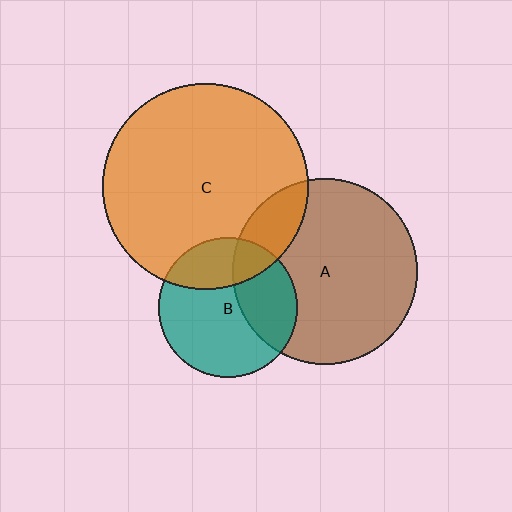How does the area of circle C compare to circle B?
Approximately 2.2 times.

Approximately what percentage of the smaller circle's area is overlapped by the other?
Approximately 35%.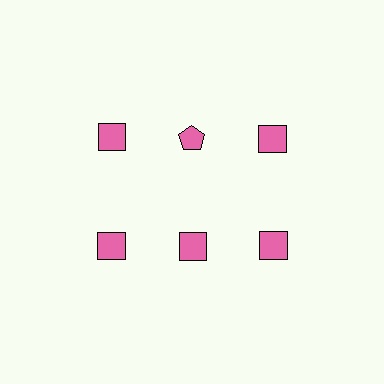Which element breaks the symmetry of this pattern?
The pink pentagon in the top row, second from left column breaks the symmetry. All other shapes are pink squares.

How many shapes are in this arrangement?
There are 6 shapes arranged in a grid pattern.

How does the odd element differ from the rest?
It has a different shape: pentagon instead of square.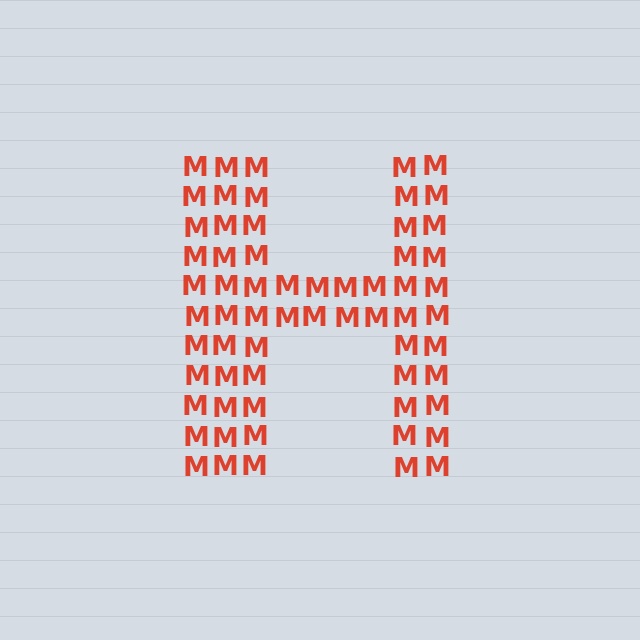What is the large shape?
The large shape is the letter H.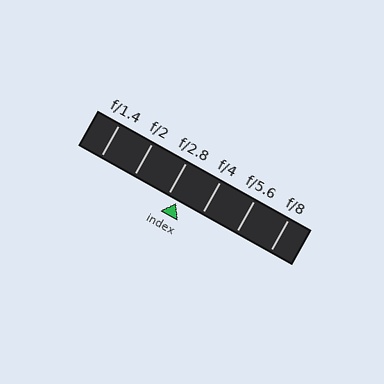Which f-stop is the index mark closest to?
The index mark is closest to f/2.8.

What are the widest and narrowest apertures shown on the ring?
The widest aperture shown is f/1.4 and the narrowest is f/8.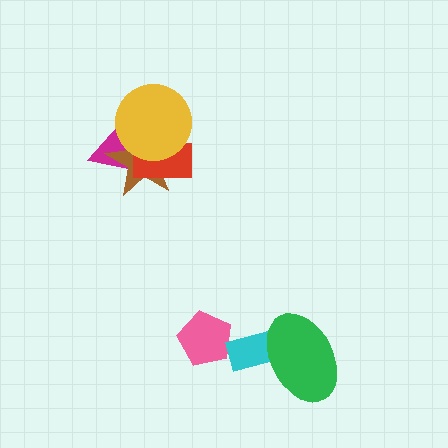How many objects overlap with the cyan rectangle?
1 object overlaps with the cyan rectangle.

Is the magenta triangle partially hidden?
Yes, it is partially covered by another shape.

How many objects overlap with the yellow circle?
3 objects overlap with the yellow circle.